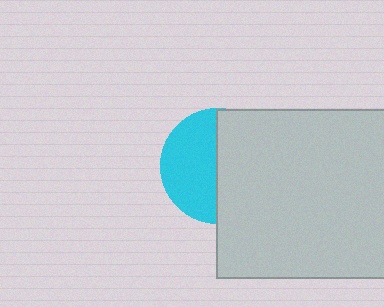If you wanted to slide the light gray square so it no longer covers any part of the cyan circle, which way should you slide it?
Slide it right — that is the most direct way to separate the two shapes.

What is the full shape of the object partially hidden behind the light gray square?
The partially hidden object is a cyan circle.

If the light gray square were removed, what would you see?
You would see the complete cyan circle.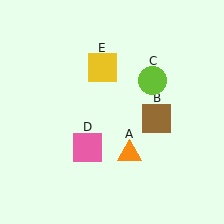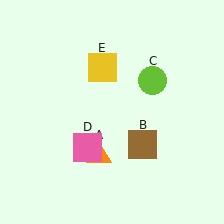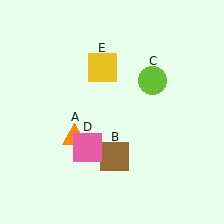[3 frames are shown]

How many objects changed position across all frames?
2 objects changed position: orange triangle (object A), brown square (object B).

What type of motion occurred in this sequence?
The orange triangle (object A), brown square (object B) rotated clockwise around the center of the scene.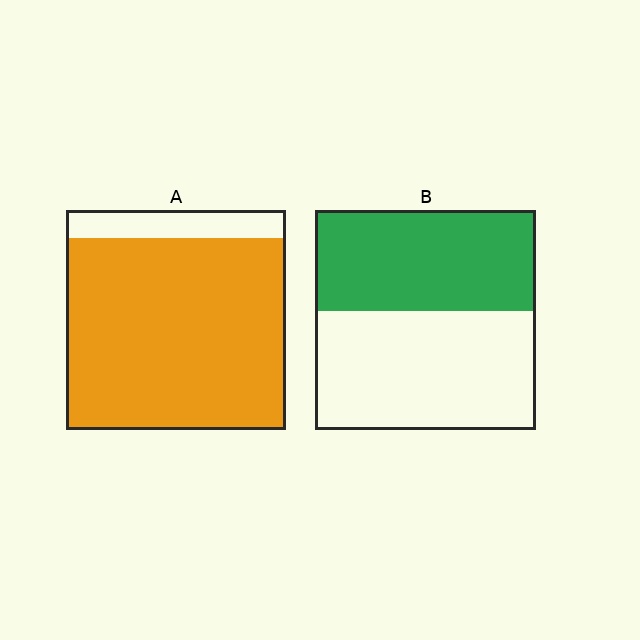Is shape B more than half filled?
No.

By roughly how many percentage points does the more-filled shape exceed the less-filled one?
By roughly 40 percentage points (A over B).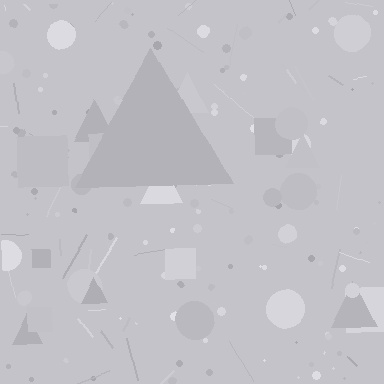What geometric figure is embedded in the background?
A triangle is embedded in the background.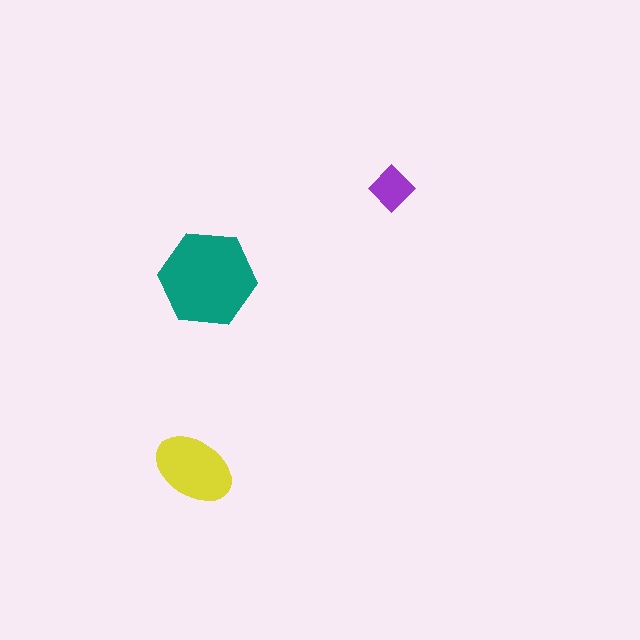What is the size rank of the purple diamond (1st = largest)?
3rd.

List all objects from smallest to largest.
The purple diamond, the yellow ellipse, the teal hexagon.